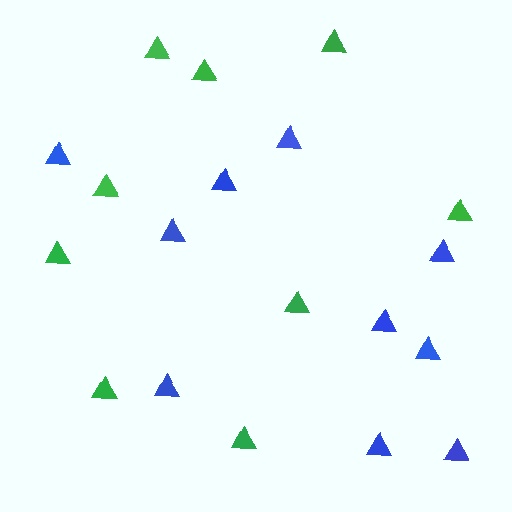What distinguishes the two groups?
There are 2 groups: one group of blue triangles (10) and one group of green triangles (9).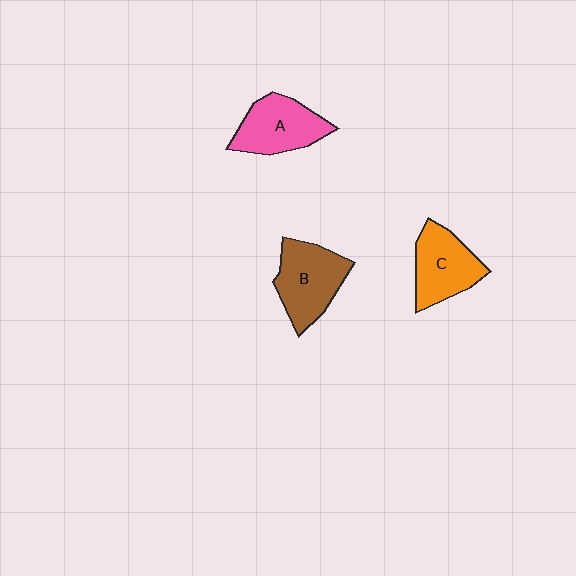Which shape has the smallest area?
Shape C (orange).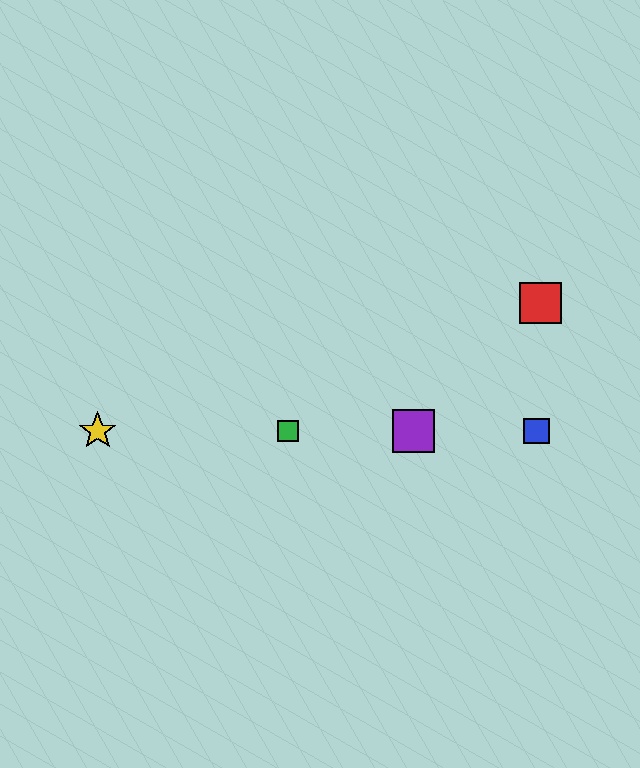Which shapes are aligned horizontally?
The blue square, the green square, the yellow star, the purple square are aligned horizontally.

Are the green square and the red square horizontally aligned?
No, the green square is at y≈431 and the red square is at y≈303.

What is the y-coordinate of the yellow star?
The yellow star is at y≈431.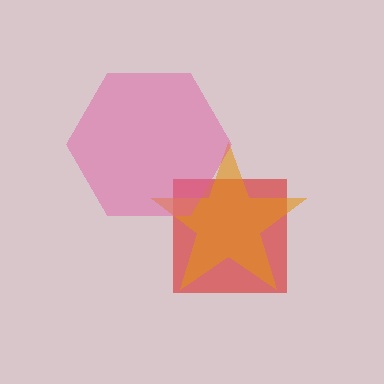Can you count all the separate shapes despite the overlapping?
Yes, there are 3 separate shapes.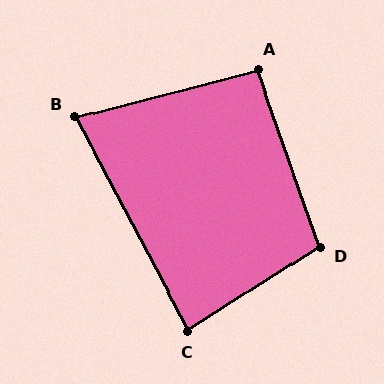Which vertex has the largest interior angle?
D, at approximately 103 degrees.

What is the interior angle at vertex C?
Approximately 85 degrees (approximately right).